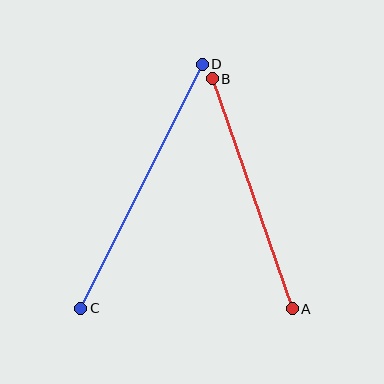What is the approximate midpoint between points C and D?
The midpoint is at approximately (142, 186) pixels.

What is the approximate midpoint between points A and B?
The midpoint is at approximately (252, 194) pixels.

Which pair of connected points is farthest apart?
Points C and D are farthest apart.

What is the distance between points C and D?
The distance is approximately 272 pixels.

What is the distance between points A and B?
The distance is approximately 244 pixels.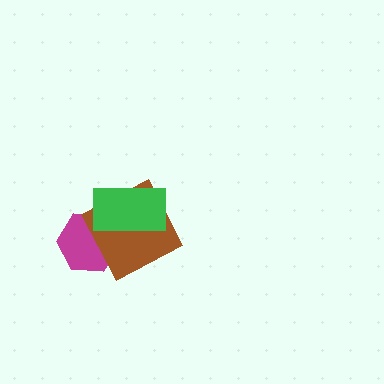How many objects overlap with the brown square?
2 objects overlap with the brown square.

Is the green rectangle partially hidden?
No, no other shape covers it.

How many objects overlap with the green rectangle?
2 objects overlap with the green rectangle.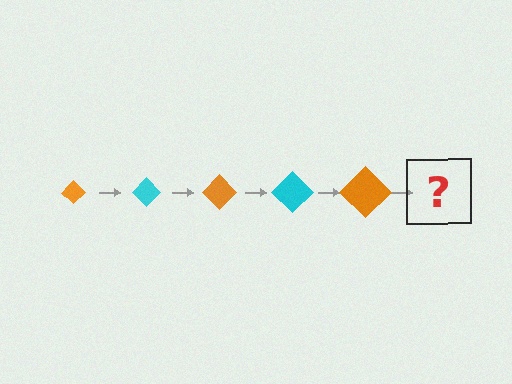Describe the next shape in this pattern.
It should be a cyan diamond, larger than the previous one.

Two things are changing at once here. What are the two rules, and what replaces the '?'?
The two rules are that the diamond grows larger each step and the color cycles through orange and cyan. The '?' should be a cyan diamond, larger than the previous one.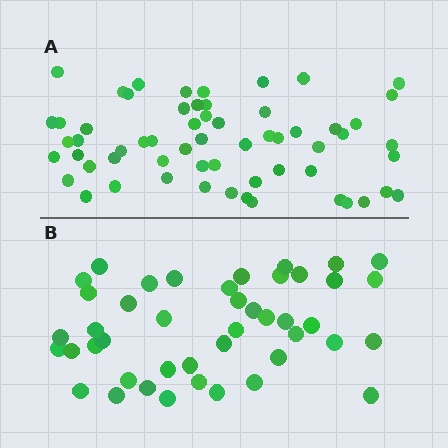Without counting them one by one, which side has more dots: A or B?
Region A (the top region) has more dots.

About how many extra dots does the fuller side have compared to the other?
Region A has approximately 15 more dots than region B.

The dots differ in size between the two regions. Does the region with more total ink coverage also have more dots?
No. Region B has more total ink coverage because its dots are larger, but region A actually contains more individual dots. Total area can be misleading — the number of items is what matters here.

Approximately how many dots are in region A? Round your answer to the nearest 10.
About 60 dots.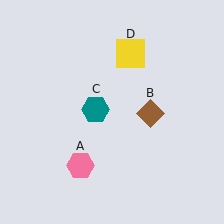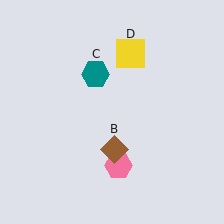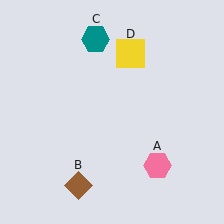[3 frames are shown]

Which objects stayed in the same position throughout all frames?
Yellow square (object D) remained stationary.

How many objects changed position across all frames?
3 objects changed position: pink hexagon (object A), brown diamond (object B), teal hexagon (object C).